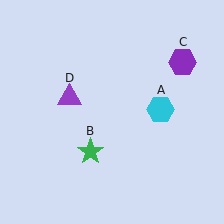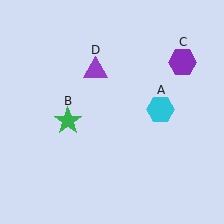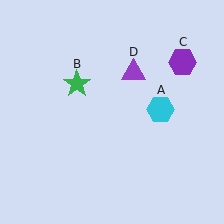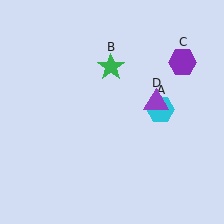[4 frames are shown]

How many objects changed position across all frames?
2 objects changed position: green star (object B), purple triangle (object D).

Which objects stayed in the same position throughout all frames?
Cyan hexagon (object A) and purple hexagon (object C) remained stationary.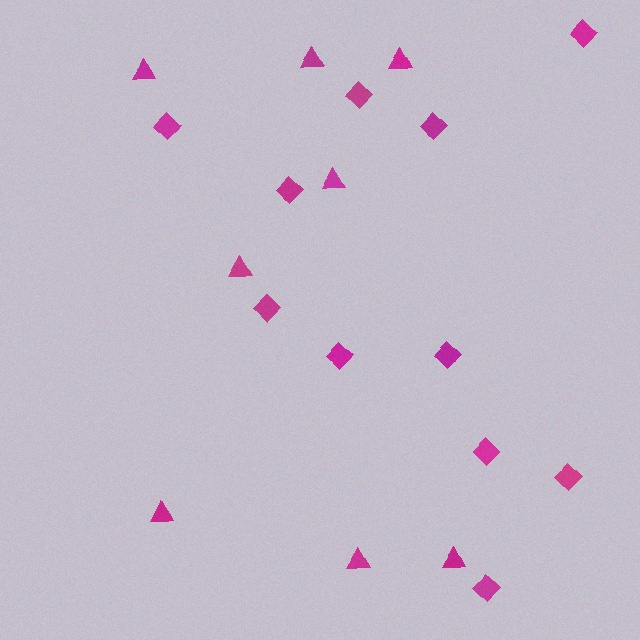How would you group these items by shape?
There are 2 groups: one group of diamonds (11) and one group of triangles (8).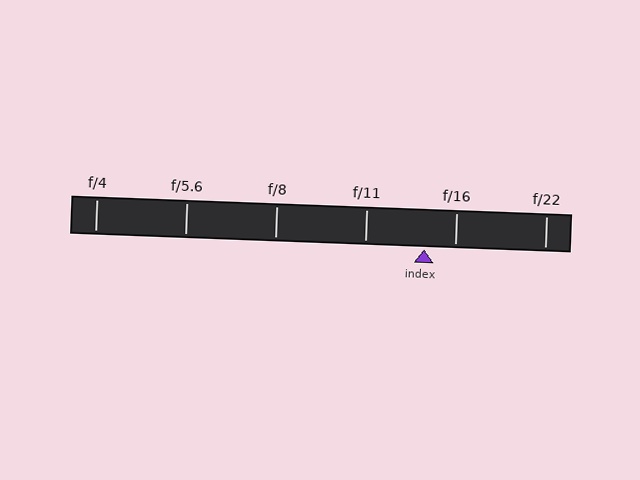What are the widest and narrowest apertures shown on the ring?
The widest aperture shown is f/4 and the narrowest is f/22.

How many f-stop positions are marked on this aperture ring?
There are 6 f-stop positions marked.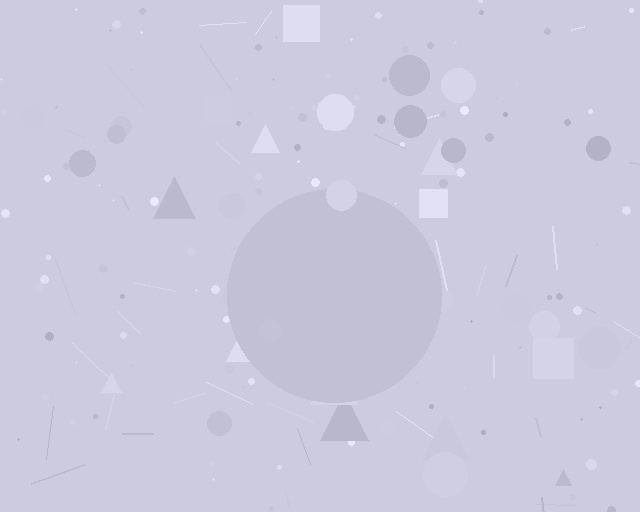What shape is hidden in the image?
A circle is hidden in the image.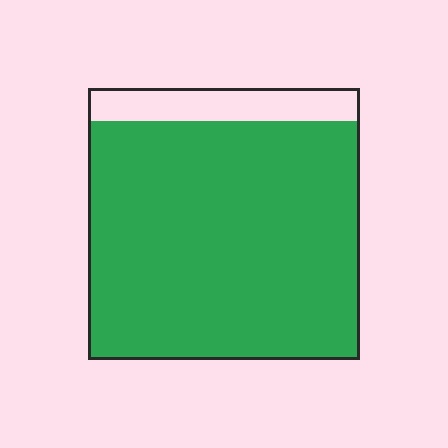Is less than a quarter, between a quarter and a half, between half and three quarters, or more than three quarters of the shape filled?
More than three quarters.